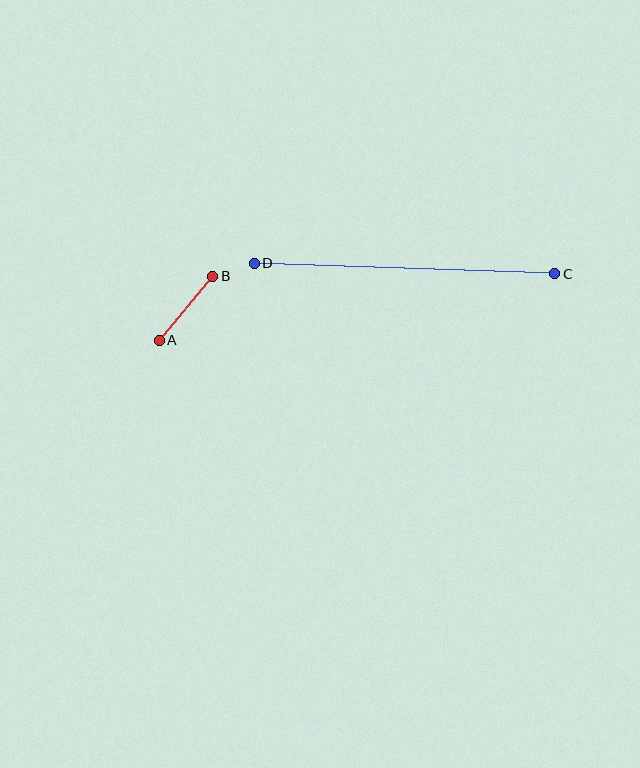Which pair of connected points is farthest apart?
Points C and D are farthest apart.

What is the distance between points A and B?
The distance is approximately 84 pixels.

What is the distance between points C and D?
The distance is approximately 301 pixels.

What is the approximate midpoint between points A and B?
The midpoint is at approximately (186, 308) pixels.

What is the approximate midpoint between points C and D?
The midpoint is at approximately (404, 269) pixels.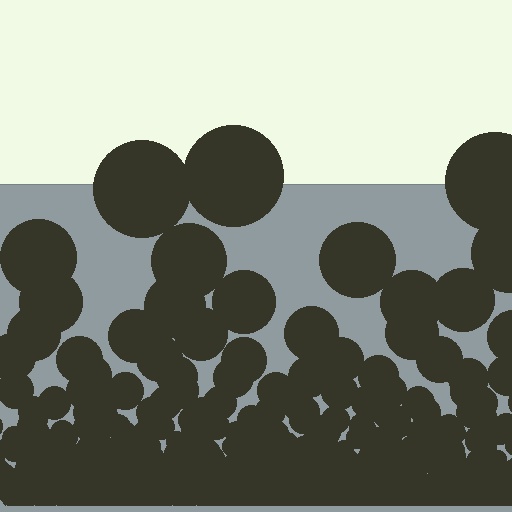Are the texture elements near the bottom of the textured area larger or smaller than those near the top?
Smaller. The gradient is inverted — elements near the bottom are smaller and denser.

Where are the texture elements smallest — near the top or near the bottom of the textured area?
Near the bottom.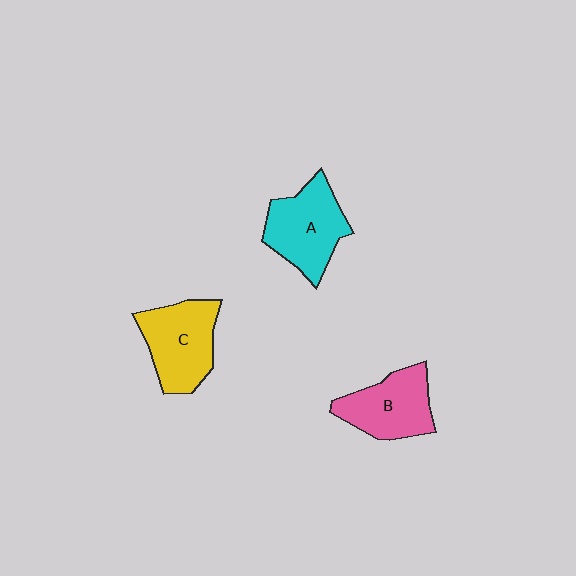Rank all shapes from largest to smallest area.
From largest to smallest: A (cyan), C (yellow), B (pink).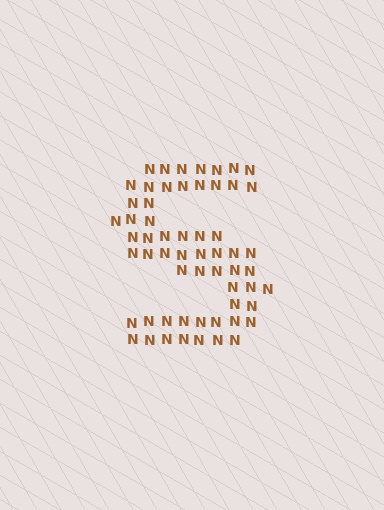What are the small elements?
The small elements are letter N's.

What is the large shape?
The large shape is the letter S.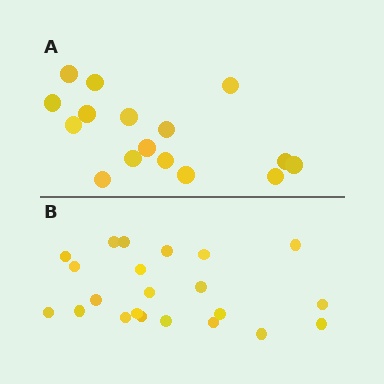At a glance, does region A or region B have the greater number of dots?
Region B (the bottom region) has more dots.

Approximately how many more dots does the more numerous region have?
Region B has about 6 more dots than region A.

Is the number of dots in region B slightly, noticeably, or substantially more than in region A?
Region B has noticeably more, but not dramatically so. The ratio is roughly 1.4 to 1.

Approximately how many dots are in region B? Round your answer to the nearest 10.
About 20 dots. (The exact count is 22, which rounds to 20.)